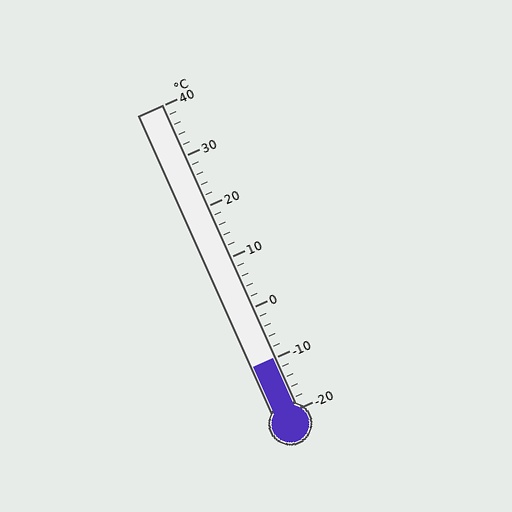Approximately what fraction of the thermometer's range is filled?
The thermometer is filled to approximately 15% of its range.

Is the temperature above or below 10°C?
The temperature is below 10°C.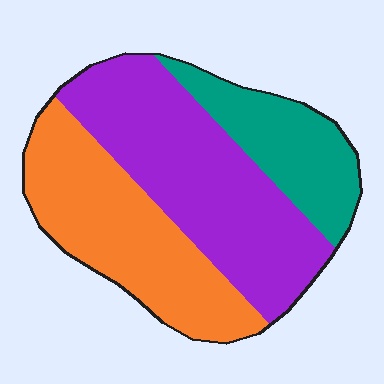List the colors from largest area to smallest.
From largest to smallest: purple, orange, teal.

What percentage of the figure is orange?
Orange covers 35% of the figure.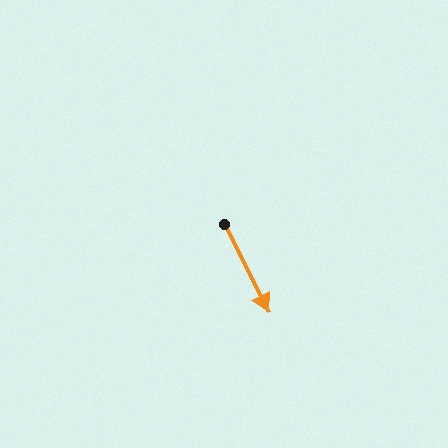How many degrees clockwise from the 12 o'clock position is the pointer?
Approximately 153 degrees.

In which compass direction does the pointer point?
Southeast.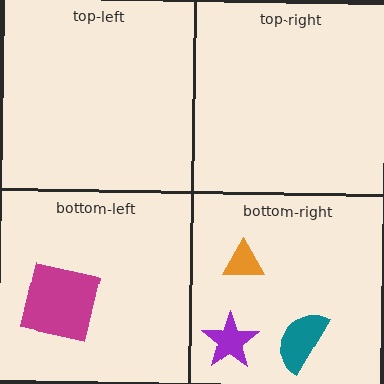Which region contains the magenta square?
The bottom-left region.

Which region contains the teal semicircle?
The bottom-right region.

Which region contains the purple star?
The bottom-right region.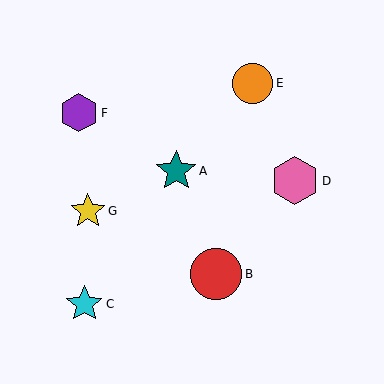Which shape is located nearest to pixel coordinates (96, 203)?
The yellow star (labeled G) at (88, 211) is nearest to that location.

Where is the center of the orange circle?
The center of the orange circle is at (253, 83).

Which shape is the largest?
The red circle (labeled B) is the largest.